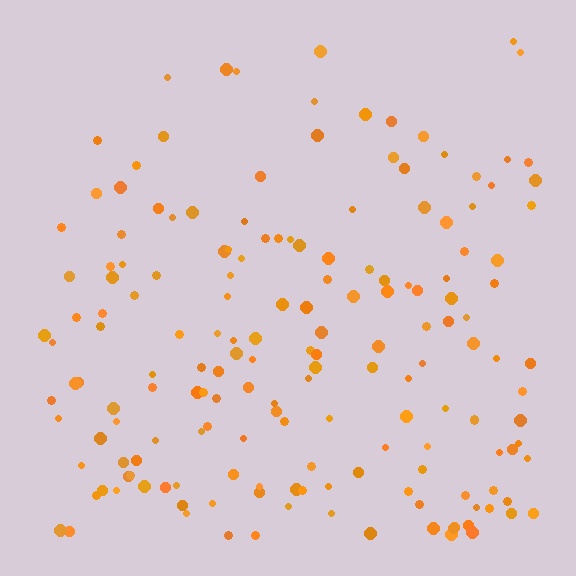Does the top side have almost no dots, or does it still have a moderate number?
Still a moderate number, just noticeably fewer than the bottom.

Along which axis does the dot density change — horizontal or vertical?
Vertical.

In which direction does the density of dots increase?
From top to bottom, with the bottom side densest.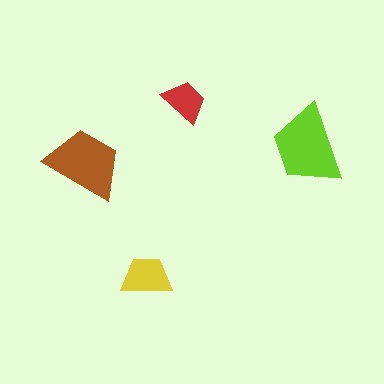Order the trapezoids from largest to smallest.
the lime one, the brown one, the yellow one, the red one.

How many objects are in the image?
There are 4 objects in the image.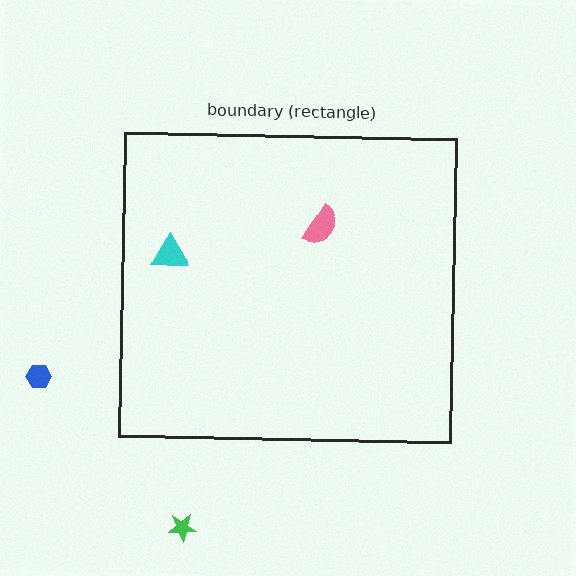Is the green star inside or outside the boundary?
Outside.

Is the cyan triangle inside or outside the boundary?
Inside.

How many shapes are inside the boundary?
2 inside, 2 outside.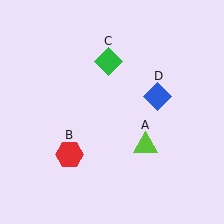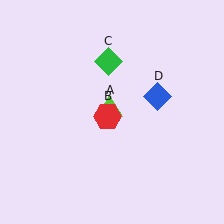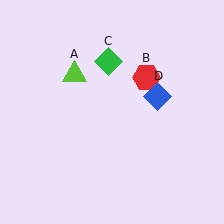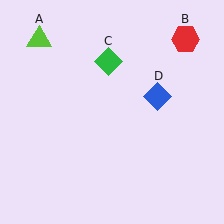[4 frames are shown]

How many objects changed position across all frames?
2 objects changed position: lime triangle (object A), red hexagon (object B).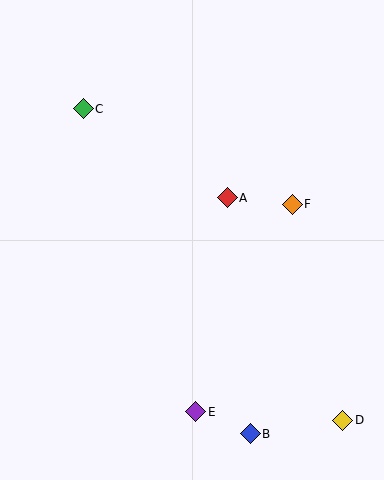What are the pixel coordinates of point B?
Point B is at (250, 434).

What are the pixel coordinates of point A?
Point A is at (227, 198).